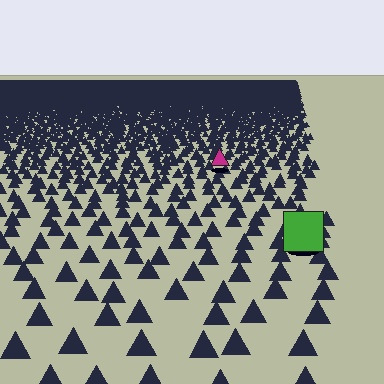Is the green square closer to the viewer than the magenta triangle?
Yes. The green square is closer — you can tell from the texture gradient: the ground texture is coarser near it.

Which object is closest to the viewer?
The green square is closest. The texture marks near it are larger and more spread out.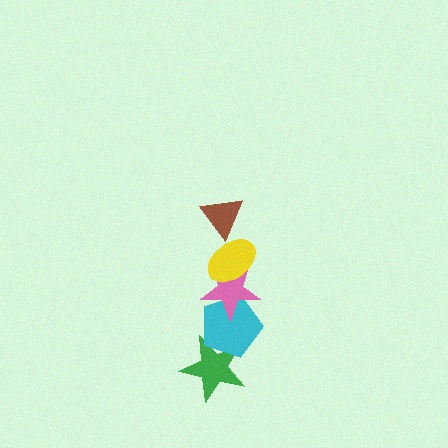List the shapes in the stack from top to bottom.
From top to bottom: the brown triangle, the yellow ellipse, the pink star, the cyan pentagon, the green star.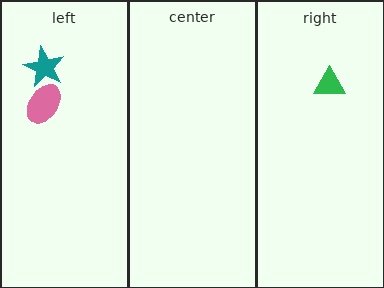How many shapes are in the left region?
2.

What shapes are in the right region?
The green triangle.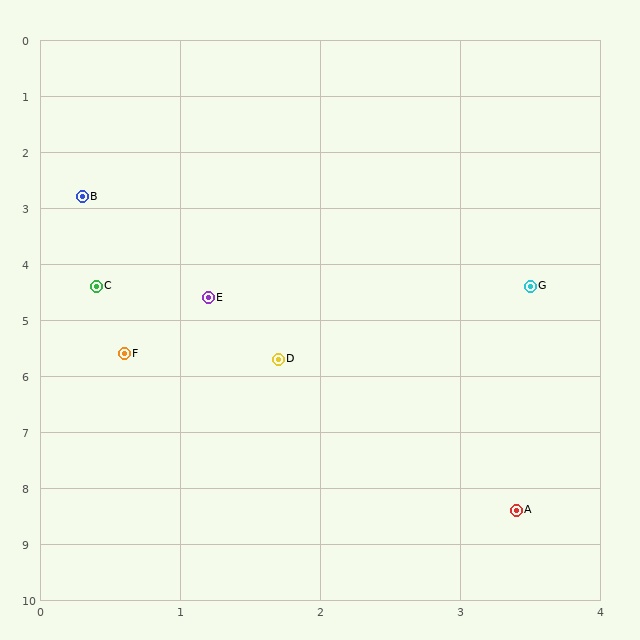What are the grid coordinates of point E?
Point E is at approximately (1.2, 4.6).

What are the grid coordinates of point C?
Point C is at approximately (0.4, 4.4).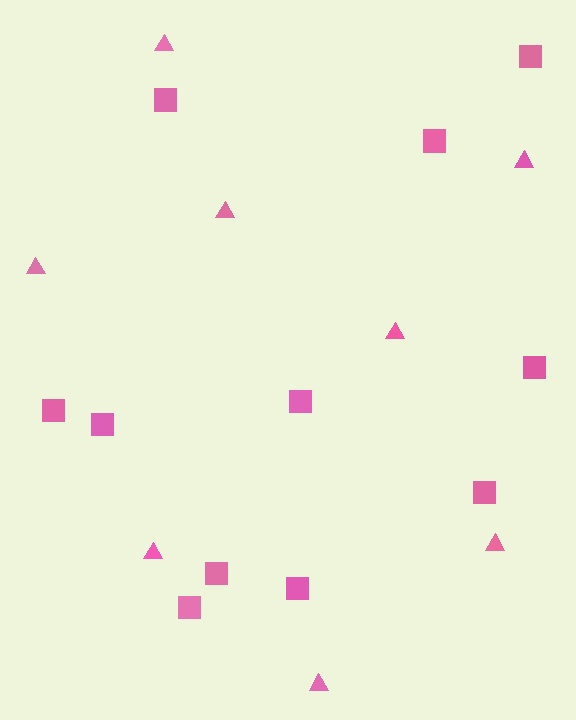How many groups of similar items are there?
There are 2 groups: one group of squares (11) and one group of triangles (8).